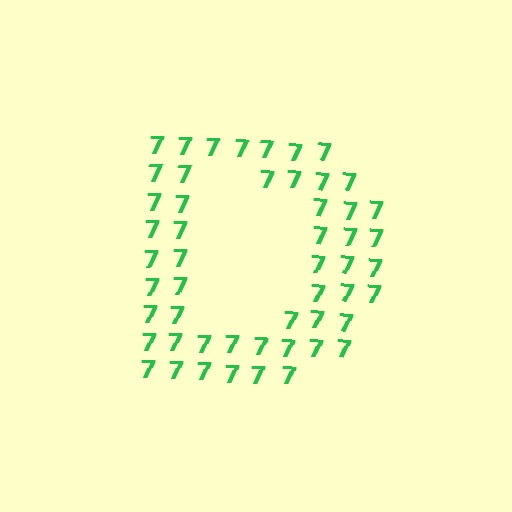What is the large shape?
The large shape is the letter D.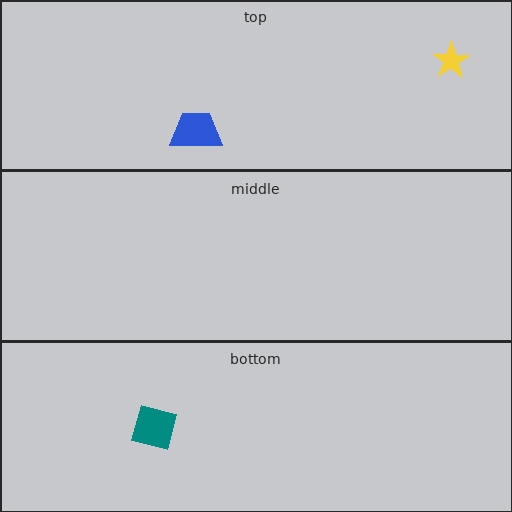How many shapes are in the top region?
2.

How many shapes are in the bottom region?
1.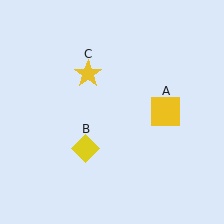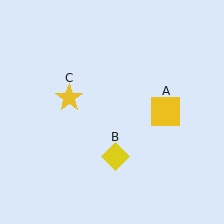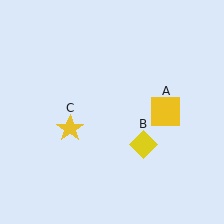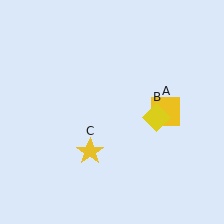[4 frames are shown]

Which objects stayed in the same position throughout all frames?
Yellow square (object A) remained stationary.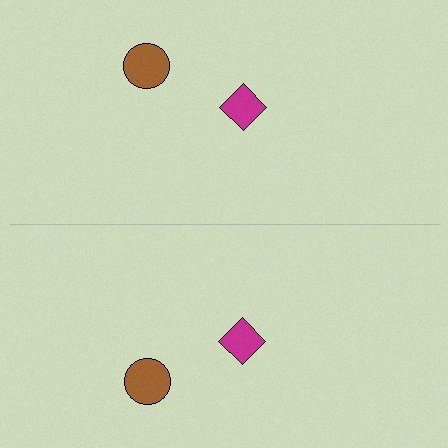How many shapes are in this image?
There are 4 shapes in this image.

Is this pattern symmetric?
Yes, this pattern has bilateral (reflection) symmetry.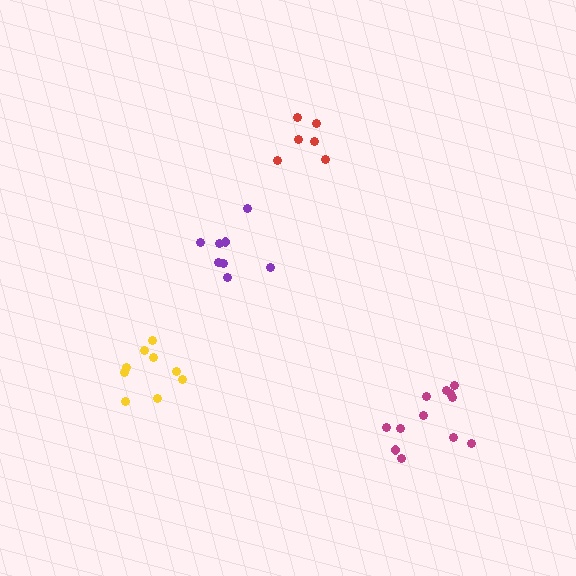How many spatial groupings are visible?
There are 4 spatial groupings.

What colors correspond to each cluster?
The clusters are colored: purple, yellow, magenta, red.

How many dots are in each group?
Group 1: 8 dots, Group 2: 9 dots, Group 3: 12 dots, Group 4: 6 dots (35 total).